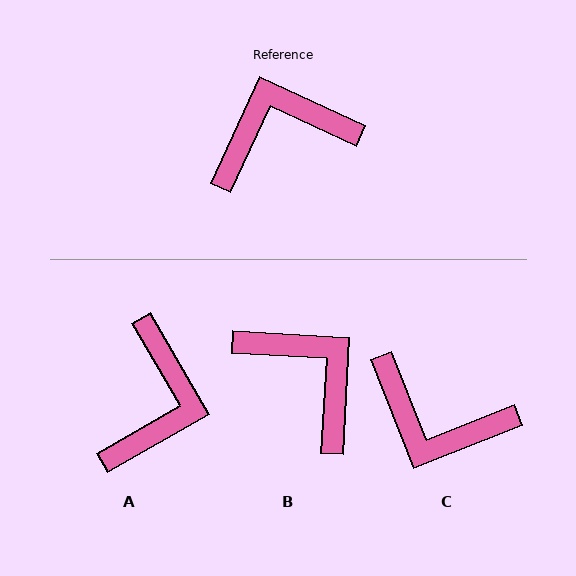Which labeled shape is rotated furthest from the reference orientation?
C, about 136 degrees away.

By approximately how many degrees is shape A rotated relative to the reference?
Approximately 125 degrees clockwise.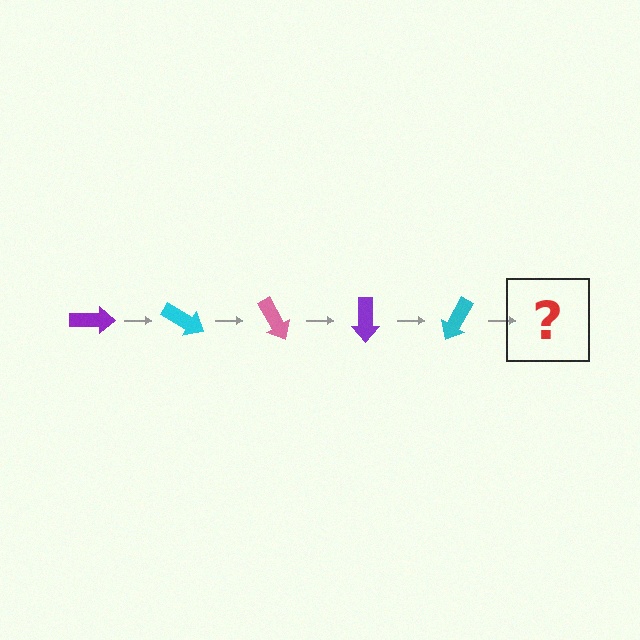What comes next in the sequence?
The next element should be a pink arrow, rotated 150 degrees from the start.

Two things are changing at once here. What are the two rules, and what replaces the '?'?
The two rules are that it rotates 30 degrees each step and the color cycles through purple, cyan, and pink. The '?' should be a pink arrow, rotated 150 degrees from the start.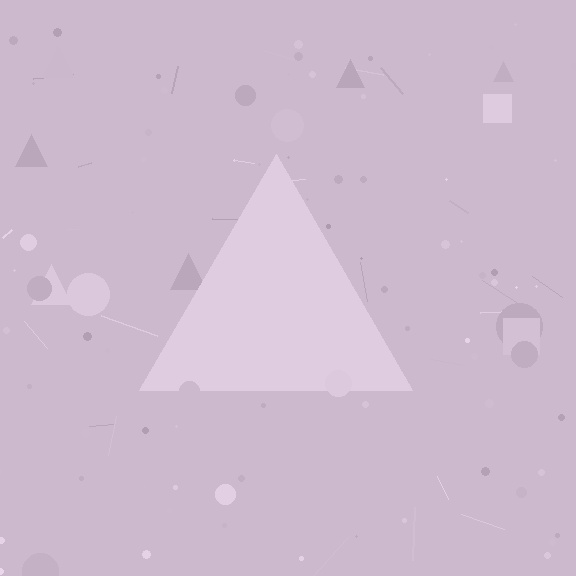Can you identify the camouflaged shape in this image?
The camouflaged shape is a triangle.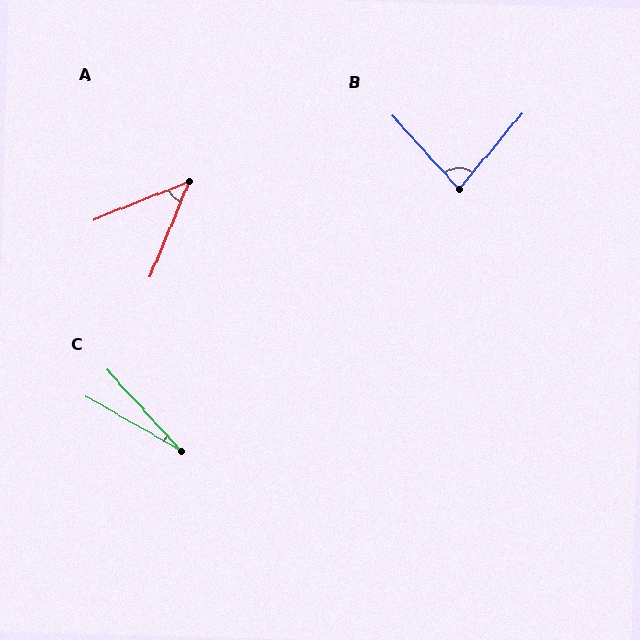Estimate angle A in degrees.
Approximately 46 degrees.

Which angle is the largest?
B, at approximately 82 degrees.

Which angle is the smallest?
C, at approximately 18 degrees.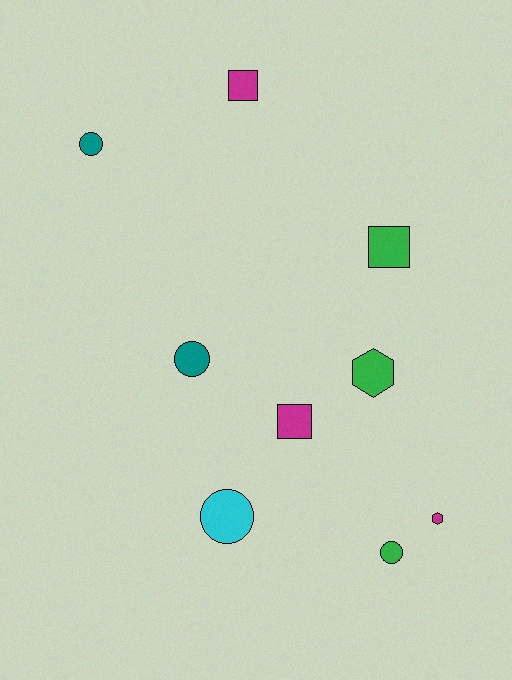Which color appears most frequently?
Green, with 3 objects.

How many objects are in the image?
There are 9 objects.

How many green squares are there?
There is 1 green square.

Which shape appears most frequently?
Circle, with 4 objects.